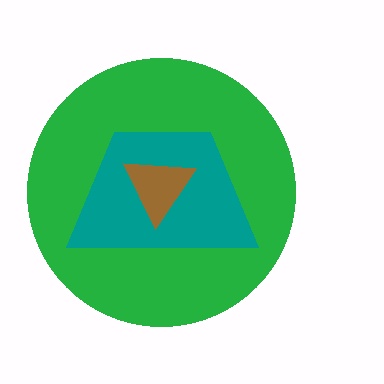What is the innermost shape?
The brown triangle.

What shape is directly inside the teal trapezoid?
The brown triangle.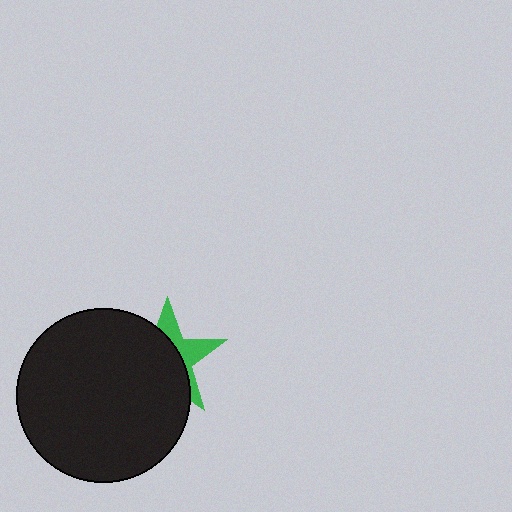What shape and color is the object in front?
The object in front is a black circle.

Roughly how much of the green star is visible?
A small part of it is visible (roughly 36%).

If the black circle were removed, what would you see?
You would see the complete green star.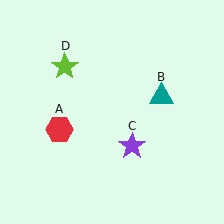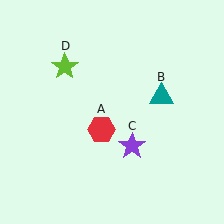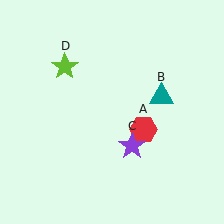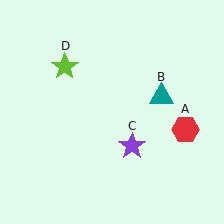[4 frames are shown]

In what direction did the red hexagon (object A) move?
The red hexagon (object A) moved right.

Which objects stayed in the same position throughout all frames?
Teal triangle (object B) and purple star (object C) and lime star (object D) remained stationary.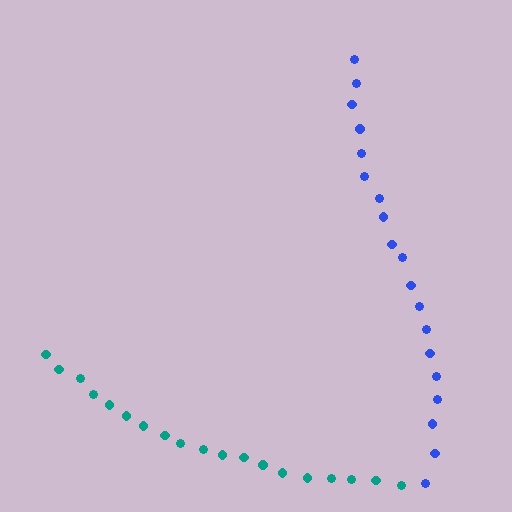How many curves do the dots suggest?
There are 2 distinct paths.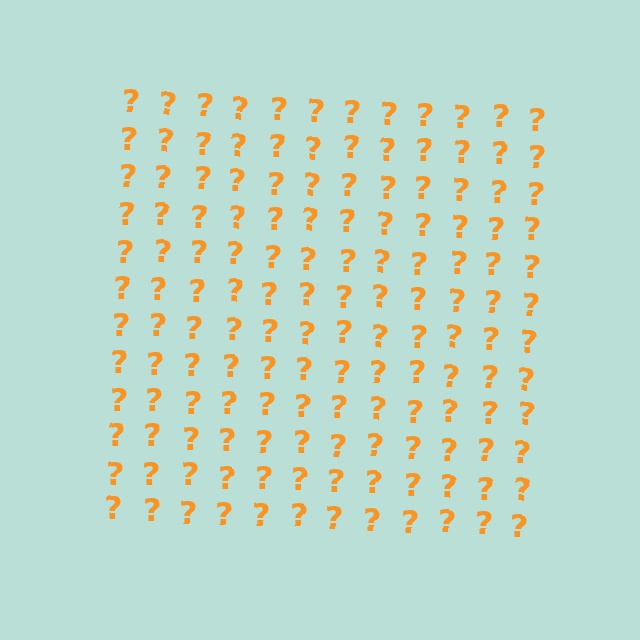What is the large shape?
The large shape is a square.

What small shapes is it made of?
It is made of small question marks.